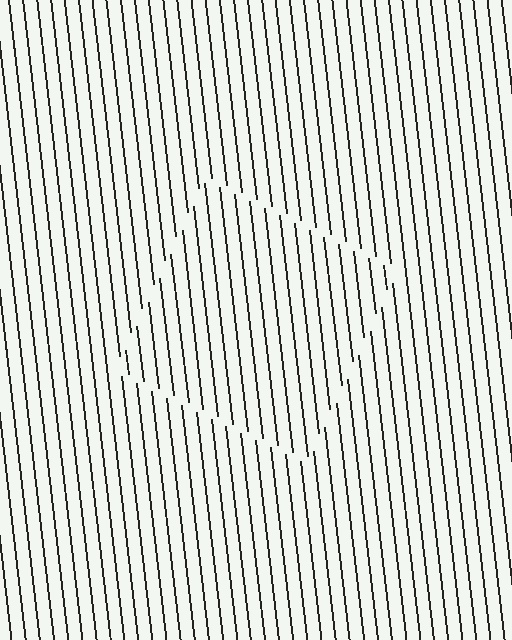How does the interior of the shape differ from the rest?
The interior of the shape contains the same grating, shifted by half a period — the contour is defined by the phase discontinuity where line-ends from the inner and outer gratings abut.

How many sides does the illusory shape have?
4 sides — the line-ends trace a square.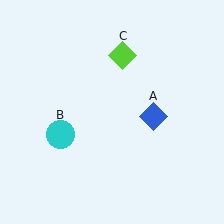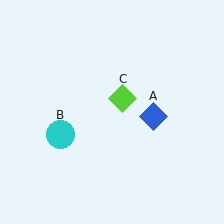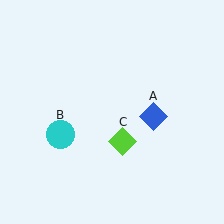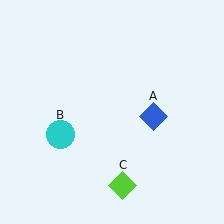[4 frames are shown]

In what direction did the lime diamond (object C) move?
The lime diamond (object C) moved down.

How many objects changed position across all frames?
1 object changed position: lime diamond (object C).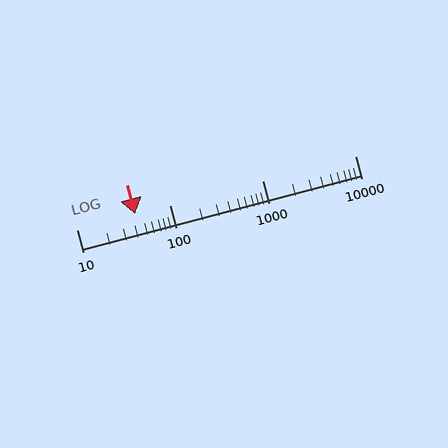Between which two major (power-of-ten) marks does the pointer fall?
The pointer is between 10 and 100.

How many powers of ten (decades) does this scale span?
The scale spans 3 decades, from 10 to 10000.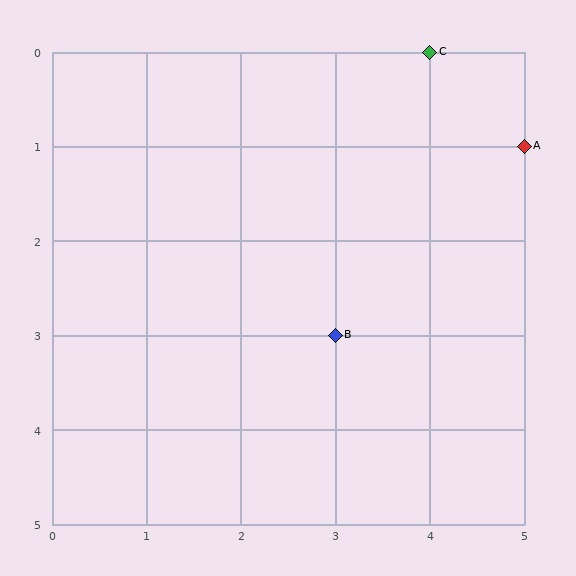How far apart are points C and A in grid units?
Points C and A are 1 column and 1 row apart (about 1.4 grid units diagonally).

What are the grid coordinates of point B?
Point B is at grid coordinates (3, 3).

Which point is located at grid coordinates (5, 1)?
Point A is at (5, 1).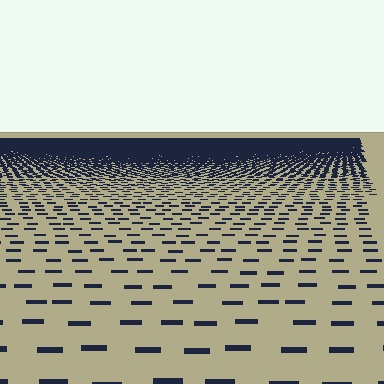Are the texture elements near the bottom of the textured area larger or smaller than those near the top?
Larger. Near the bottom, elements are closer to the viewer and appear at a bigger on-screen size.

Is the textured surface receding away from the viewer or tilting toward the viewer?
The surface is receding away from the viewer. Texture elements get smaller and denser toward the top.